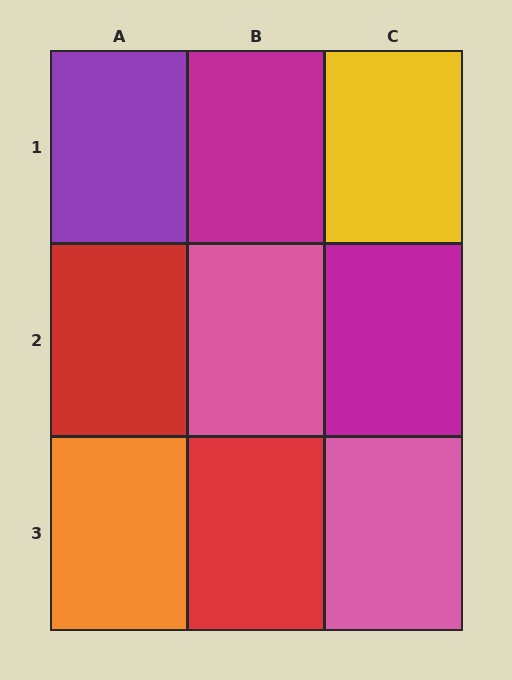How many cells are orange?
1 cell is orange.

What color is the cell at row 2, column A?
Red.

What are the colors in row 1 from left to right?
Purple, magenta, yellow.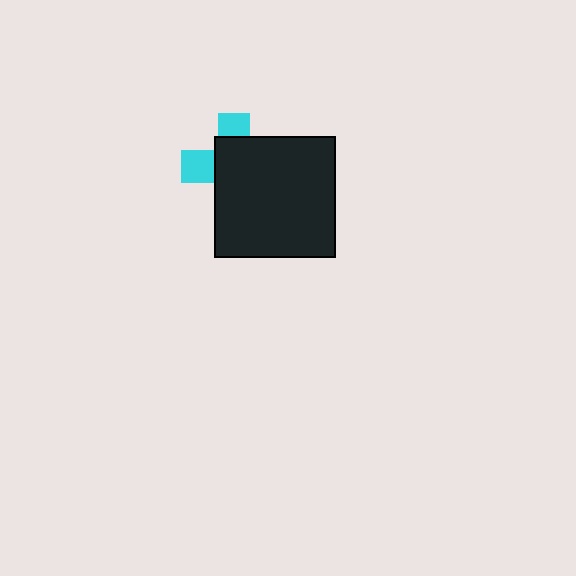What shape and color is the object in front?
The object in front is a black square.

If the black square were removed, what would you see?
You would see the complete cyan cross.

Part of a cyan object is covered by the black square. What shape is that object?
It is a cross.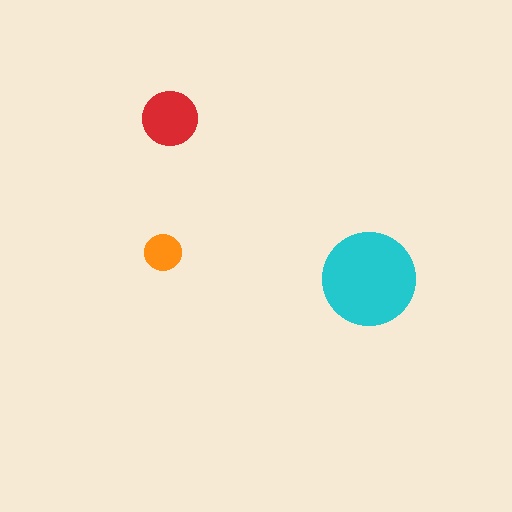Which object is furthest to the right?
The cyan circle is rightmost.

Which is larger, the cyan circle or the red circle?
The cyan one.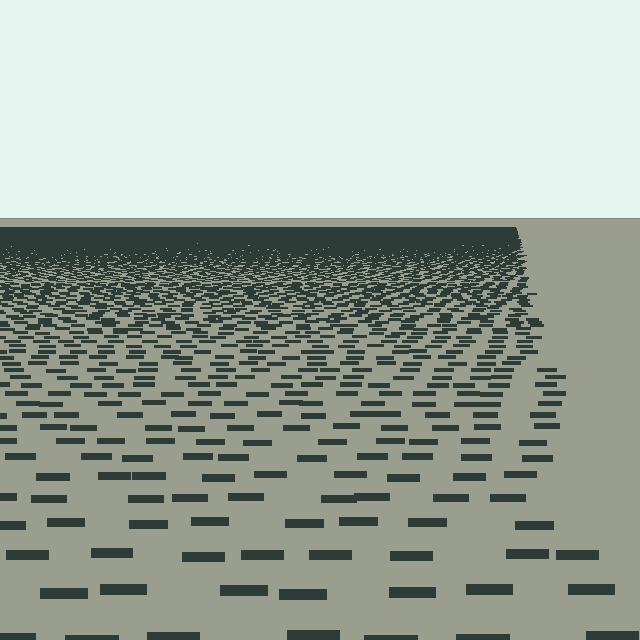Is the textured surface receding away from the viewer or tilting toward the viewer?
The surface is receding away from the viewer. Texture elements get smaller and denser toward the top.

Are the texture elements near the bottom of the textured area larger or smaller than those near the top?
Larger. Near the bottom, elements are closer to the viewer and appear at a bigger on-screen size.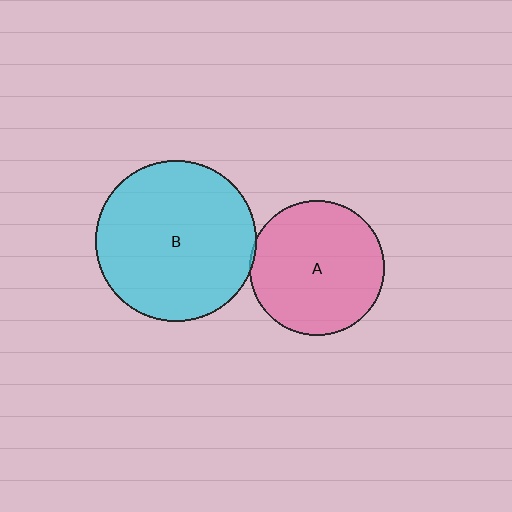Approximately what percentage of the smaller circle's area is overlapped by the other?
Approximately 5%.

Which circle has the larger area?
Circle B (cyan).